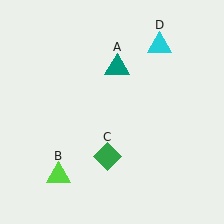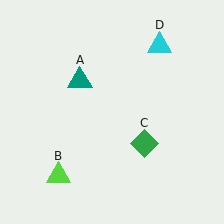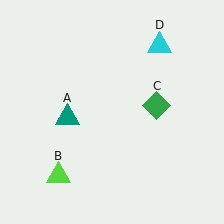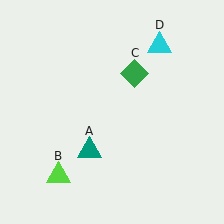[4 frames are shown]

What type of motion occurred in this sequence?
The teal triangle (object A), green diamond (object C) rotated counterclockwise around the center of the scene.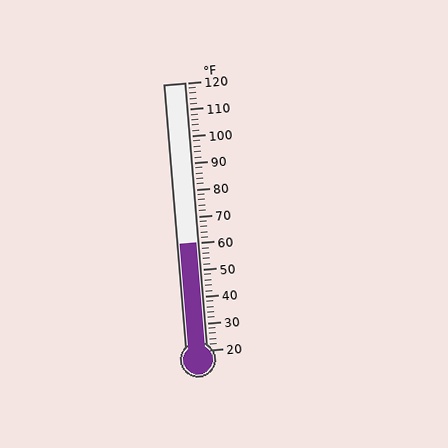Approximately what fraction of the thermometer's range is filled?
The thermometer is filled to approximately 40% of its range.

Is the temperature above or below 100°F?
The temperature is below 100°F.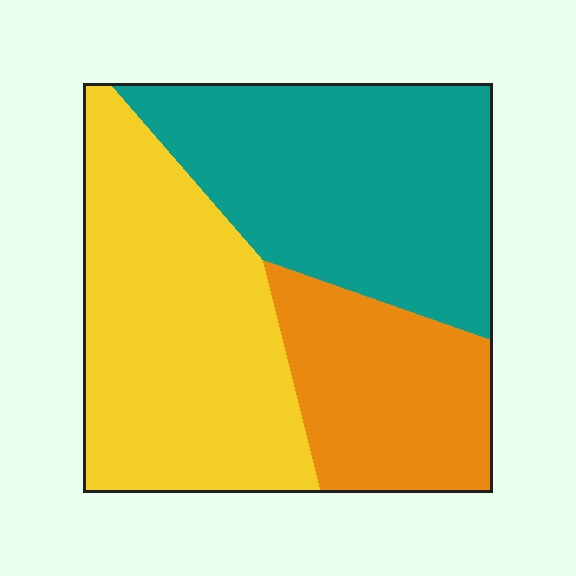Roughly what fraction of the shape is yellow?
Yellow takes up about two fifths (2/5) of the shape.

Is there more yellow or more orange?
Yellow.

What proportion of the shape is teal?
Teal covers around 40% of the shape.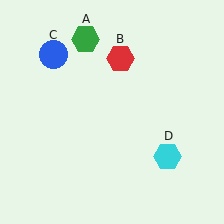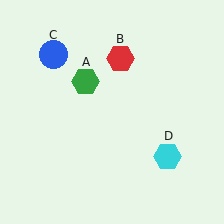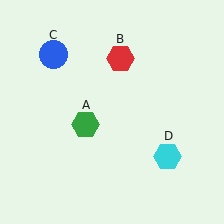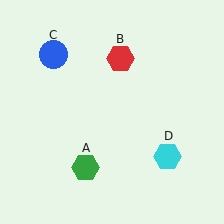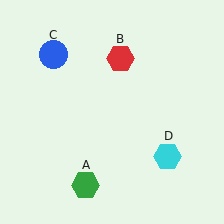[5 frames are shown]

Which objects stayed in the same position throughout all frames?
Red hexagon (object B) and blue circle (object C) and cyan hexagon (object D) remained stationary.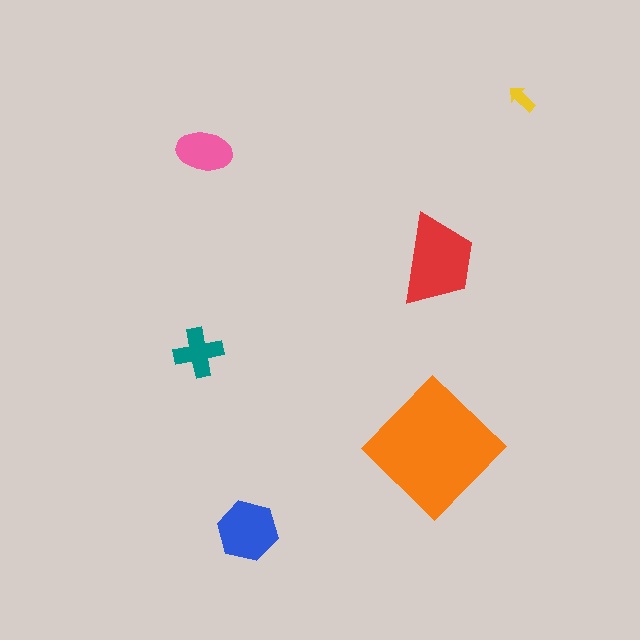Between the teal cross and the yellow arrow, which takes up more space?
The teal cross.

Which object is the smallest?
The yellow arrow.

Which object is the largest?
The orange diamond.